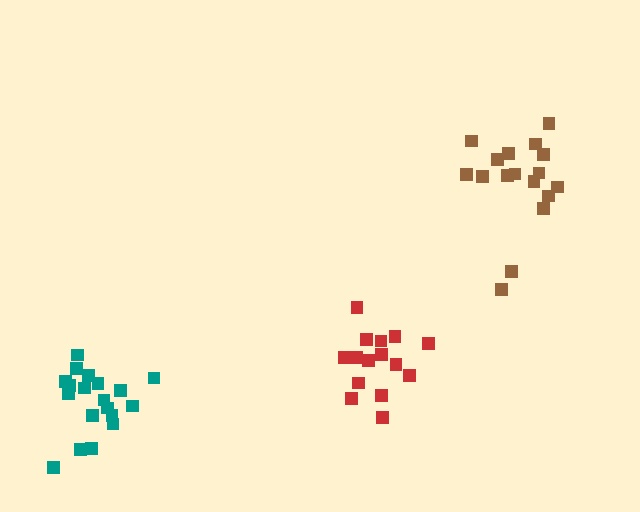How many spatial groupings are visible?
There are 3 spatial groupings.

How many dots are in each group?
Group 1: 17 dots, Group 2: 15 dots, Group 3: 19 dots (51 total).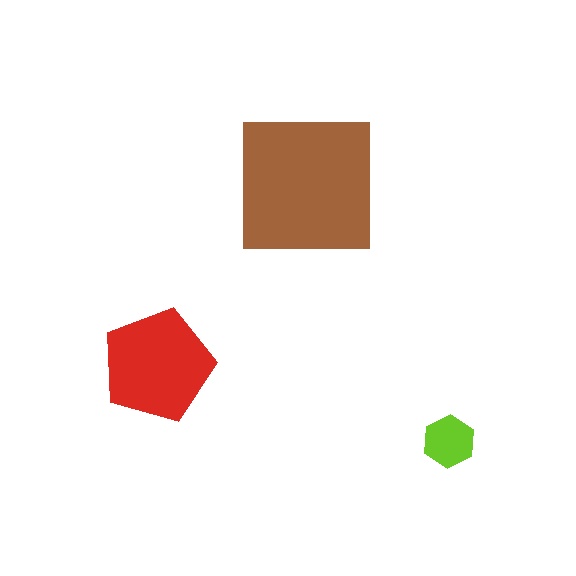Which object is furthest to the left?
The red pentagon is leftmost.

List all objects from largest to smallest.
The brown square, the red pentagon, the lime hexagon.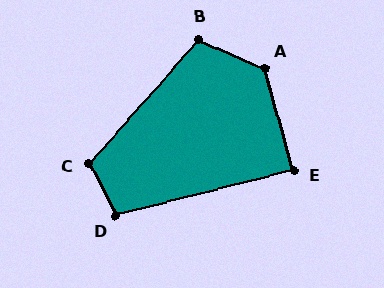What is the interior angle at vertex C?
Approximately 111 degrees (obtuse).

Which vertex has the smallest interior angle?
E, at approximately 89 degrees.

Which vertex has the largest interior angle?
A, at approximately 130 degrees.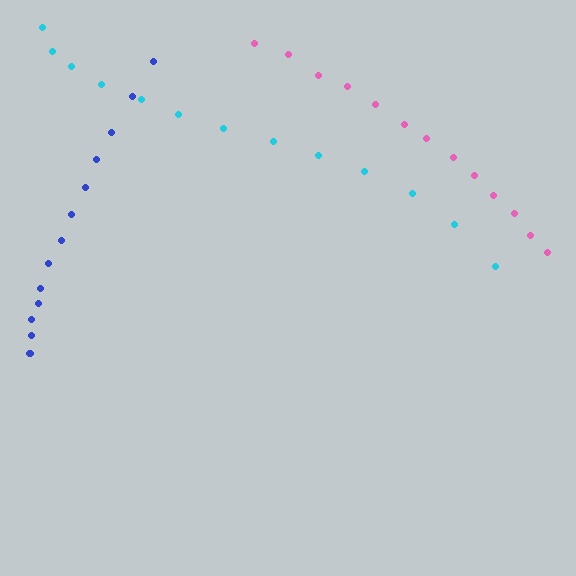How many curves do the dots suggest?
There are 3 distinct paths.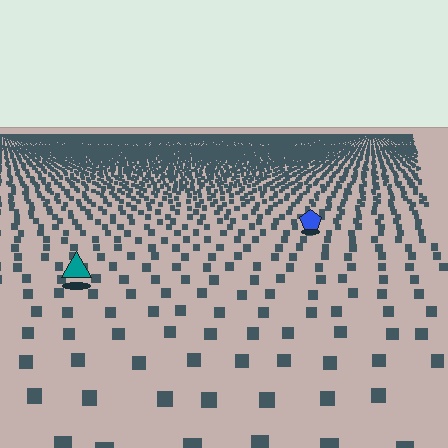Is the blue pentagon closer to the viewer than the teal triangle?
No. The teal triangle is closer — you can tell from the texture gradient: the ground texture is coarser near it.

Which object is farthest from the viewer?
The blue pentagon is farthest from the viewer. It appears smaller and the ground texture around it is denser.